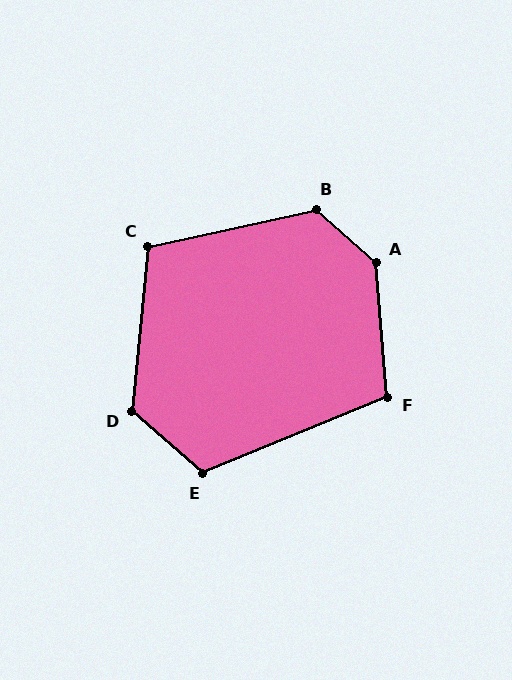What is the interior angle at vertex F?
Approximately 108 degrees (obtuse).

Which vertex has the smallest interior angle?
C, at approximately 108 degrees.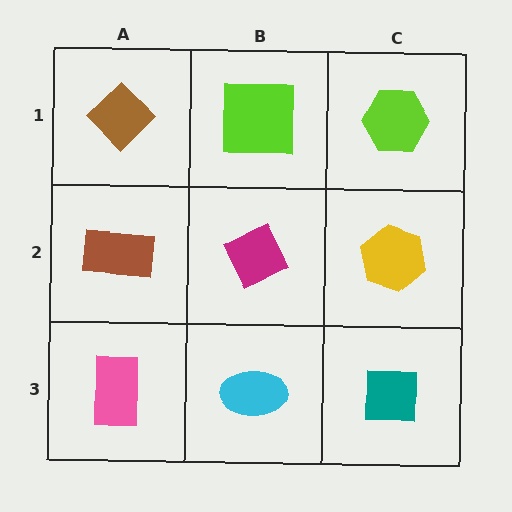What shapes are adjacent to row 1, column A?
A brown rectangle (row 2, column A), a lime square (row 1, column B).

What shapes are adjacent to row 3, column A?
A brown rectangle (row 2, column A), a cyan ellipse (row 3, column B).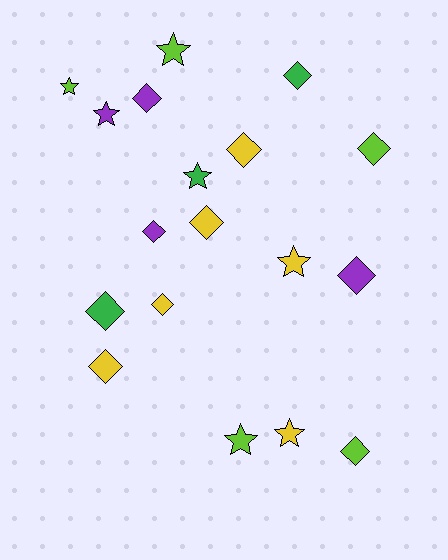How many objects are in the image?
There are 18 objects.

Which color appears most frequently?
Yellow, with 6 objects.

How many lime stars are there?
There are 3 lime stars.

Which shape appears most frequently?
Diamond, with 11 objects.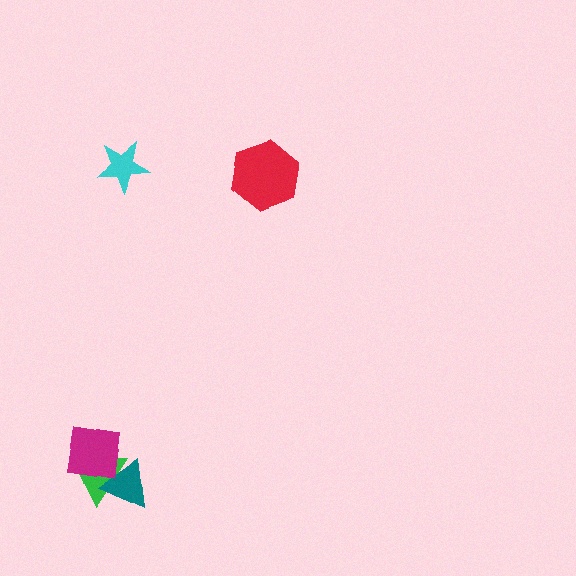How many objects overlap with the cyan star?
0 objects overlap with the cyan star.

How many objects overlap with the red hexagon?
0 objects overlap with the red hexagon.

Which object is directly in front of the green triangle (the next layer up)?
The teal triangle is directly in front of the green triangle.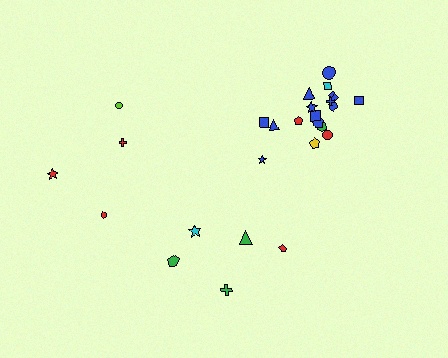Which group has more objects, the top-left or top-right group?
The top-right group.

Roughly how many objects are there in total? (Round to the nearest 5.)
Roughly 25 objects in total.